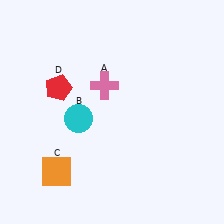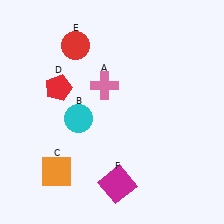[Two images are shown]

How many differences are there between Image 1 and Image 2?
There are 2 differences between the two images.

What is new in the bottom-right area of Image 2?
A magenta square (F) was added in the bottom-right area of Image 2.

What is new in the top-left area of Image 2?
A red circle (E) was added in the top-left area of Image 2.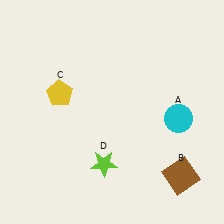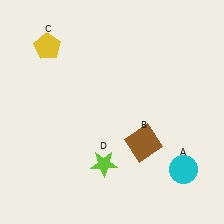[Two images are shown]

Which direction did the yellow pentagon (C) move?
The yellow pentagon (C) moved up.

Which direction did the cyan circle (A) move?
The cyan circle (A) moved down.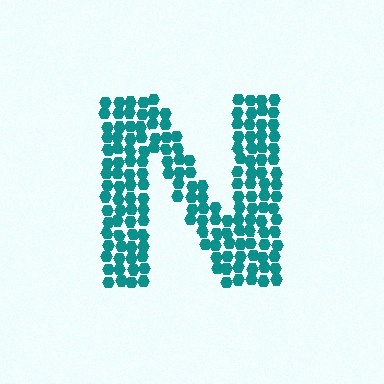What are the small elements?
The small elements are hexagons.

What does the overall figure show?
The overall figure shows the letter N.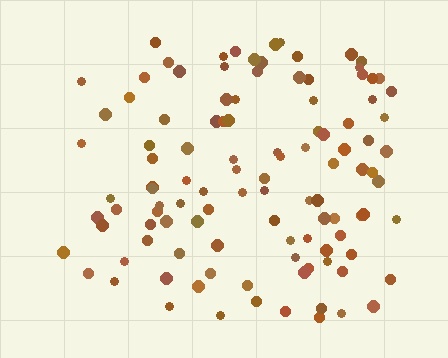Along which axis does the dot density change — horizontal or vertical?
Horizontal.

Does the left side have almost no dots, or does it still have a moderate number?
Still a moderate number, just noticeably fewer than the right.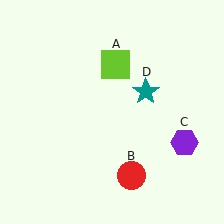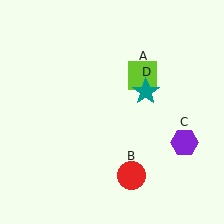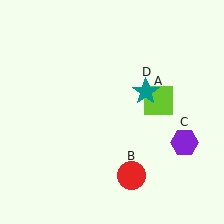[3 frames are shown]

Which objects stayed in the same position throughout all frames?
Red circle (object B) and purple hexagon (object C) and teal star (object D) remained stationary.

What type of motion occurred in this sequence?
The lime square (object A) rotated clockwise around the center of the scene.